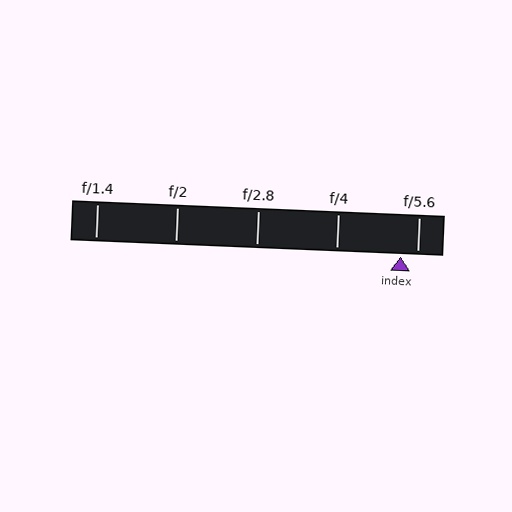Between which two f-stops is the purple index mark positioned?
The index mark is between f/4 and f/5.6.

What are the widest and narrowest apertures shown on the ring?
The widest aperture shown is f/1.4 and the narrowest is f/5.6.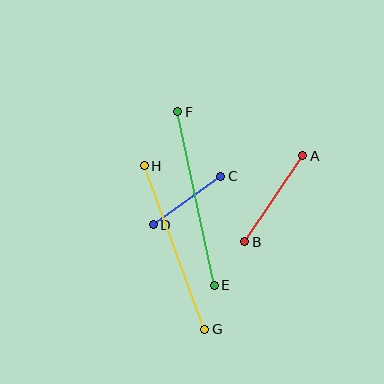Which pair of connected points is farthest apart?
Points E and F are farthest apart.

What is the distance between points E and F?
The distance is approximately 177 pixels.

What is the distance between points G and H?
The distance is approximately 175 pixels.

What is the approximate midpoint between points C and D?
The midpoint is at approximately (187, 201) pixels.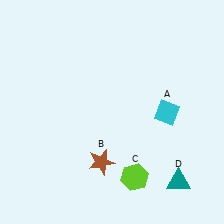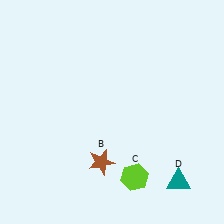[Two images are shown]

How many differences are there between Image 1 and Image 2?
There is 1 difference between the two images.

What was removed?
The cyan diamond (A) was removed in Image 2.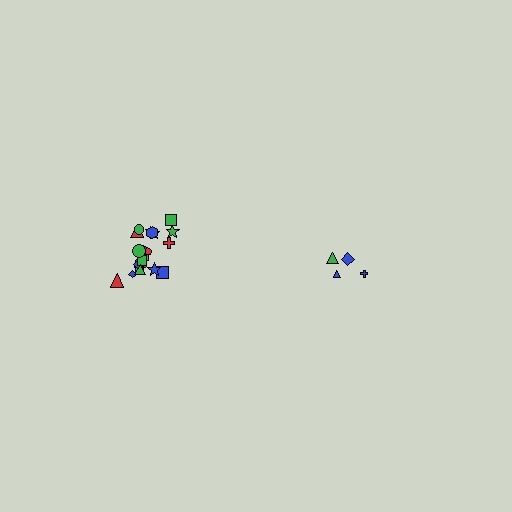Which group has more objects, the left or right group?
The left group.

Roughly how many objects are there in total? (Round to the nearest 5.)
Roughly 25 objects in total.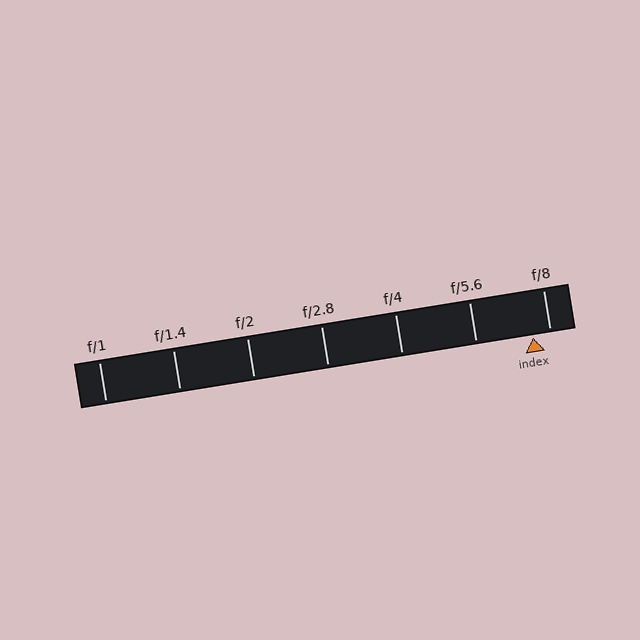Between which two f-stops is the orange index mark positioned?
The index mark is between f/5.6 and f/8.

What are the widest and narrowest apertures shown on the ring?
The widest aperture shown is f/1 and the narrowest is f/8.